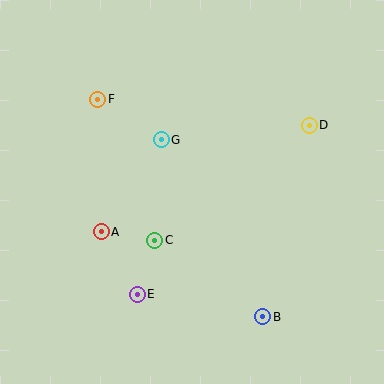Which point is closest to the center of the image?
Point G at (161, 140) is closest to the center.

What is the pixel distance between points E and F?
The distance between E and F is 199 pixels.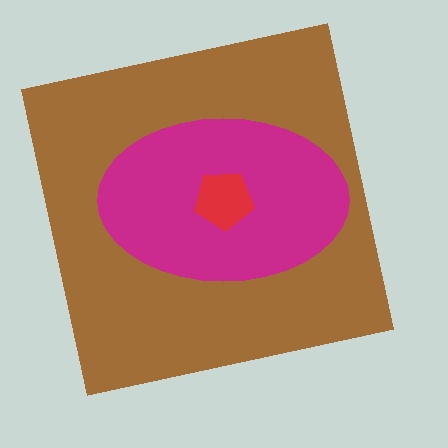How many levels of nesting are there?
3.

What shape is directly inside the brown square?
The magenta ellipse.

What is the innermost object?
The red pentagon.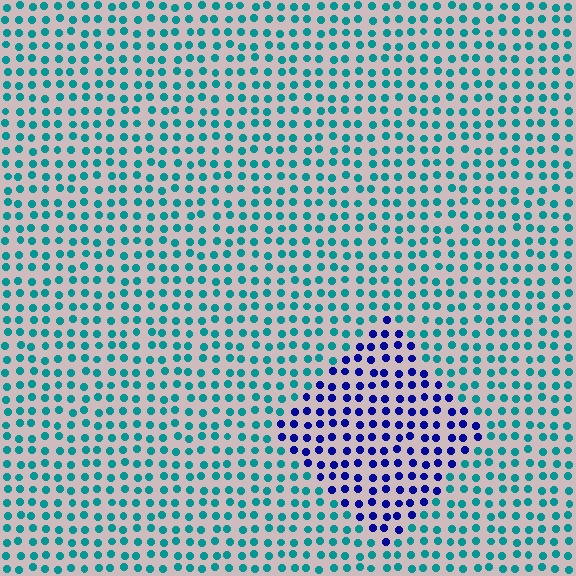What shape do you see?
I see a diamond.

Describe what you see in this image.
The image is filled with small teal elements in a uniform arrangement. A diamond-shaped region is visible where the elements are tinted to a slightly different hue, forming a subtle color boundary.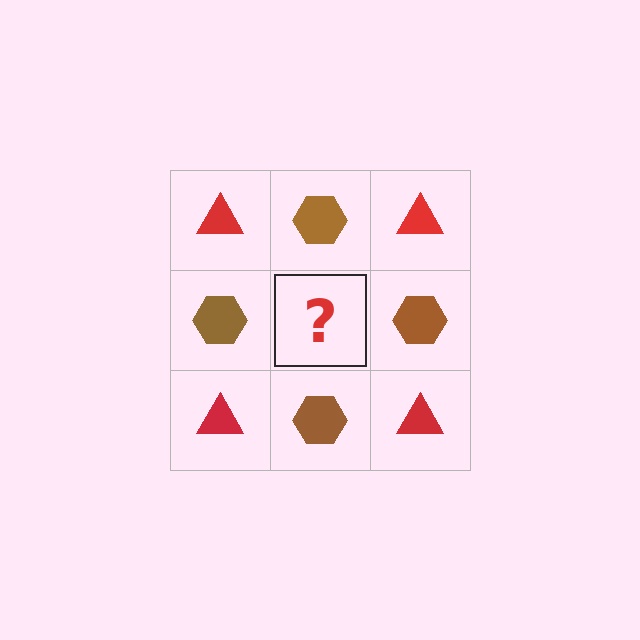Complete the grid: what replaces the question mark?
The question mark should be replaced with a red triangle.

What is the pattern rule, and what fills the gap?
The rule is that it alternates red triangle and brown hexagon in a checkerboard pattern. The gap should be filled with a red triangle.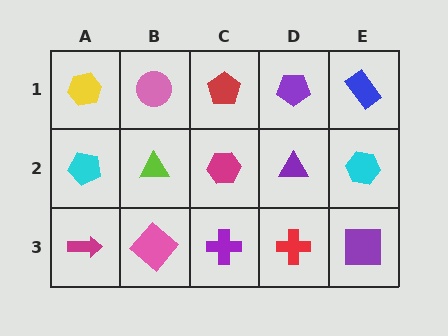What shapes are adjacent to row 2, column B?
A pink circle (row 1, column B), a pink diamond (row 3, column B), a cyan pentagon (row 2, column A), a magenta hexagon (row 2, column C).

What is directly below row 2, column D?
A red cross.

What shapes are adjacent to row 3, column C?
A magenta hexagon (row 2, column C), a pink diamond (row 3, column B), a red cross (row 3, column D).